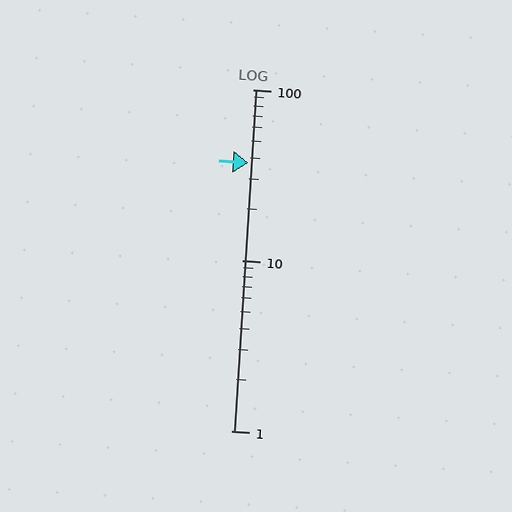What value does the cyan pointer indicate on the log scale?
The pointer indicates approximately 37.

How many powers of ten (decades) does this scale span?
The scale spans 2 decades, from 1 to 100.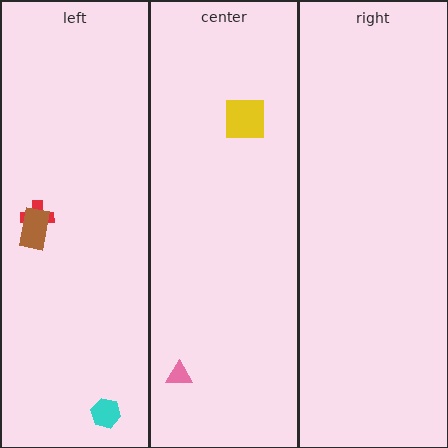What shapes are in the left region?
The red cross, the cyan hexagon, the brown rectangle.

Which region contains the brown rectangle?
The left region.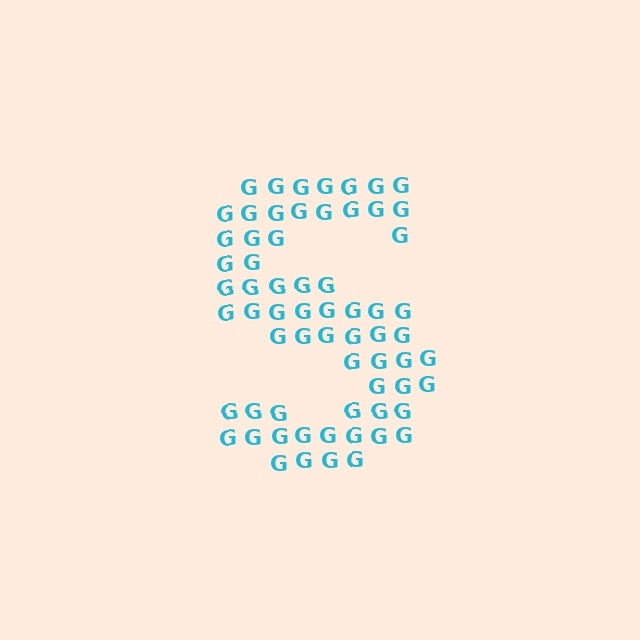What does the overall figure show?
The overall figure shows the letter S.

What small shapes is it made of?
It is made of small letter G's.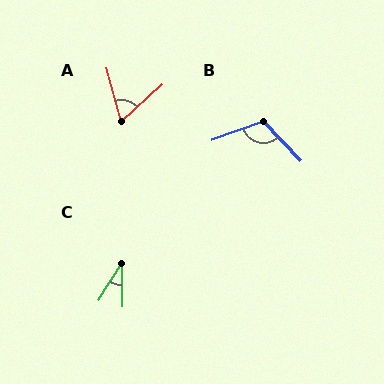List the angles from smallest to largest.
C (33°), A (63°), B (114°).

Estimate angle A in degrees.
Approximately 63 degrees.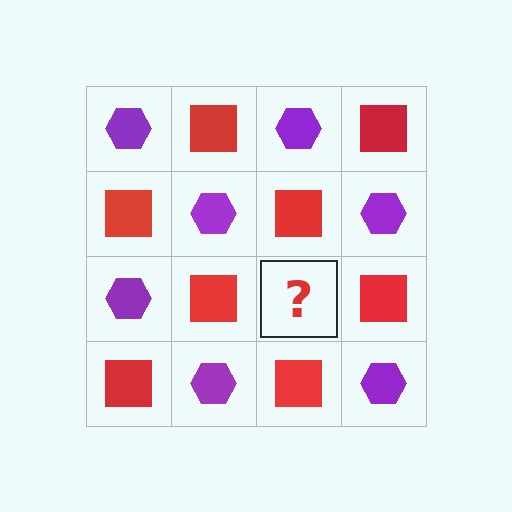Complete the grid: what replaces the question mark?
The question mark should be replaced with a purple hexagon.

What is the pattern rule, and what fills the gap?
The rule is that it alternates purple hexagon and red square in a checkerboard pattern. The gap should be filled with a purple hexagon.